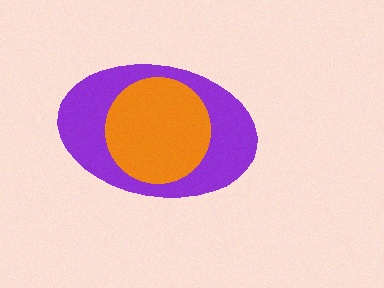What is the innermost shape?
The orange circle.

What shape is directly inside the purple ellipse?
The orange circle.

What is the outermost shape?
The purple ellipse.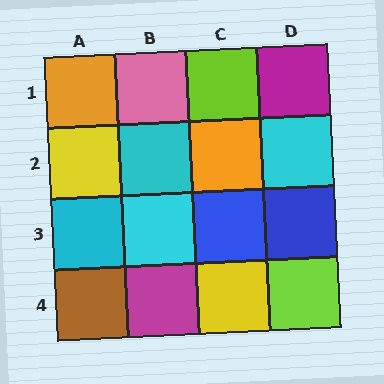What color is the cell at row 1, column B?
Pink.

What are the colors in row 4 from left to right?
Brown, magenta, yellow, lime.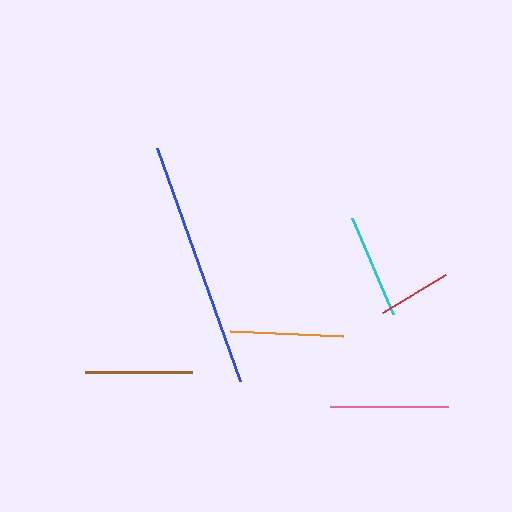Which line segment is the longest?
The blue line is the longest at approximately 248 pixels.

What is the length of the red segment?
The red segment is approximately 73 pixels long.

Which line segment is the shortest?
The red line is the shortest at approximately 73 pixels.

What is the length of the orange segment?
The orange segment is approximately 113 pixels long.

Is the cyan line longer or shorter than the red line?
The cyan line is longer than the red line.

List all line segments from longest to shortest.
From longest to shortest: blue, pink, orange, brown, cyan, red.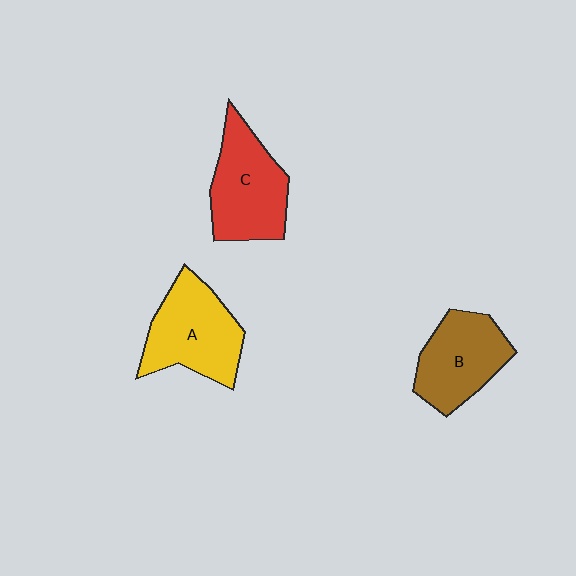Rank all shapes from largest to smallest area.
From largest to smallest: A (yellow), C (red), B (brown).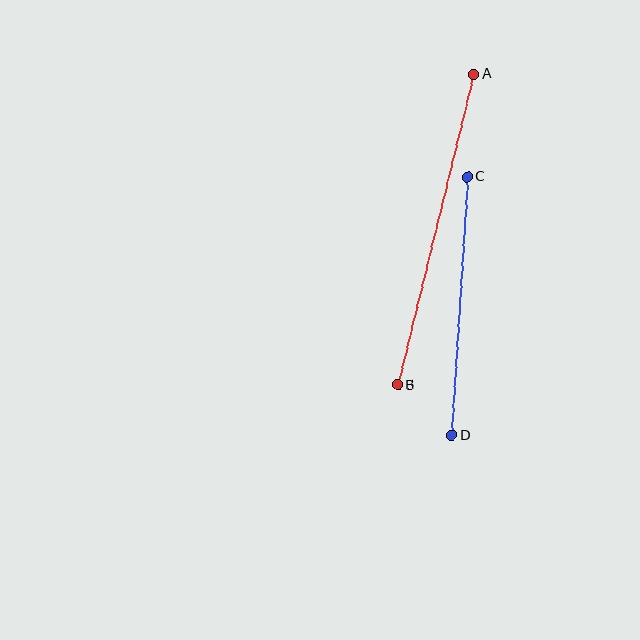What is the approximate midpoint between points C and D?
The midpoint is at approximately (459, 306) pixels.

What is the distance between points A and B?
The distance is approximately 320 pixels.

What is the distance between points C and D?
The distance is approximately 259 pixels.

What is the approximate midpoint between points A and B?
The midpoint is at approximately (436, 230) pixels.